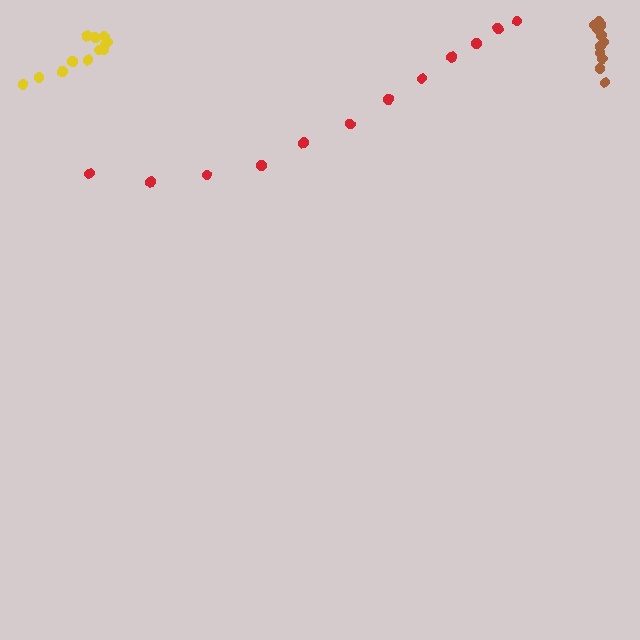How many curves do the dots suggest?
There are 3 distinct paths.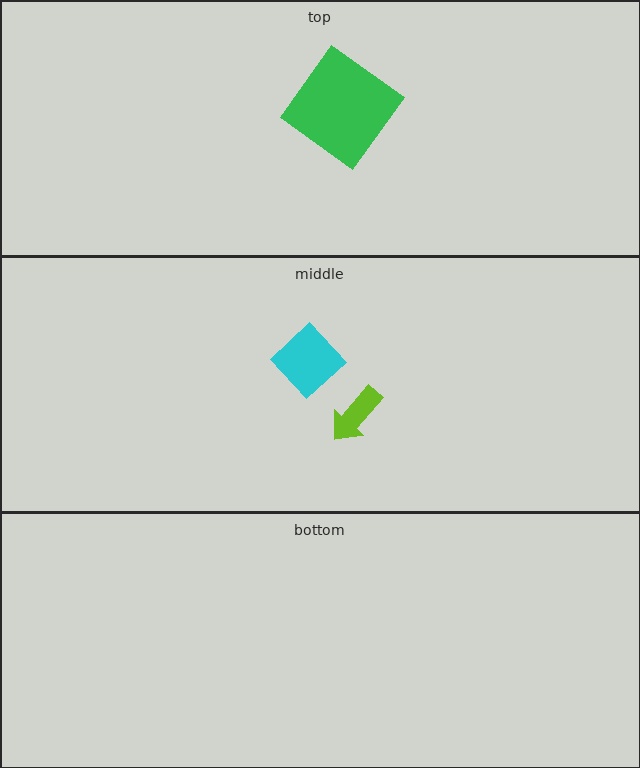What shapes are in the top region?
The green diamond.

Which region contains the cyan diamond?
The middle region.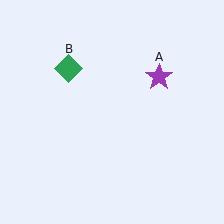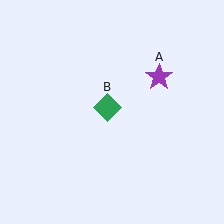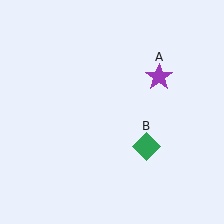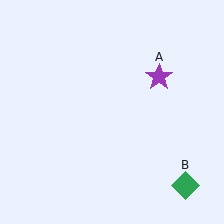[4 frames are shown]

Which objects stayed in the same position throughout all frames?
Purple star (object A) remained stationary.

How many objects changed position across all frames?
1 object changed position: green diamond (object B).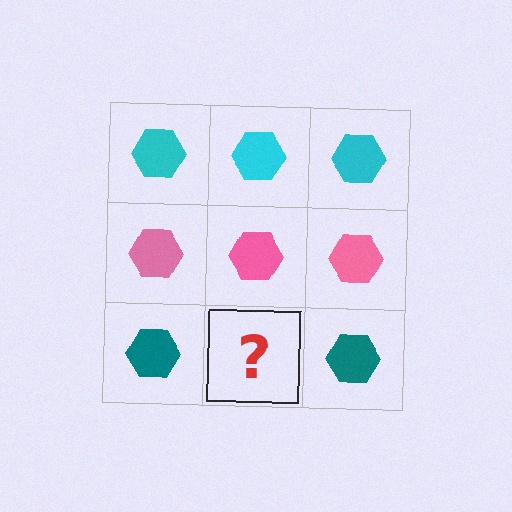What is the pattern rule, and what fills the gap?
The rule is that each row has a consistent color. The gap should be filled with a teal hexagon.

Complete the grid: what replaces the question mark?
The question mark should be replaced with a teal hexagon.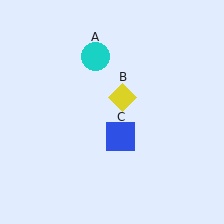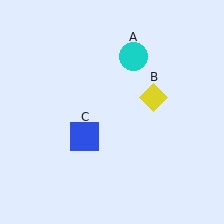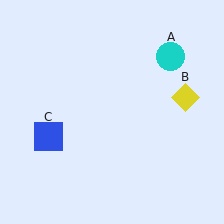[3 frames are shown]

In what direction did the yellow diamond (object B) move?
The yellow diamond (object B) moved right.